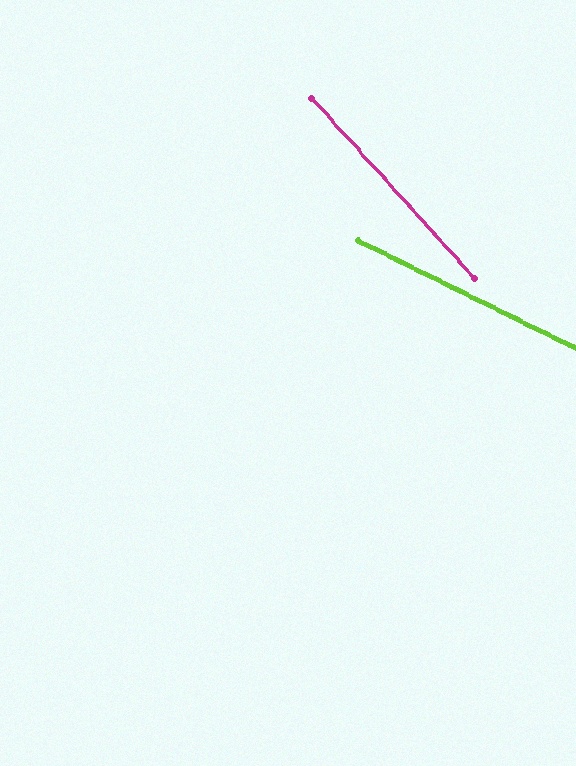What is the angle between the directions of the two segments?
Approximately 21 degrees.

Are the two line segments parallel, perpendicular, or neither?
Neither parallel nor perpendicular — they differ by about 21°.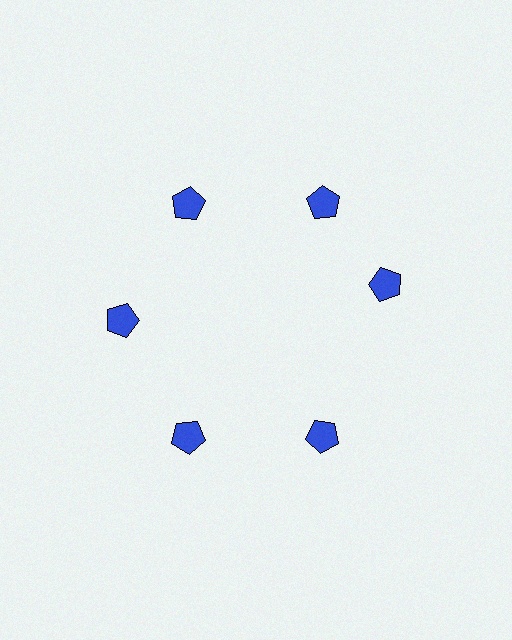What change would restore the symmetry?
The symmetry would be restored by rotating it back into even spacing with its neighbors so that all 6 pentagons sit at equal angles and equal distance from the center.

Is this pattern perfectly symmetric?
No. The 6 blue pentagons are arranged in a ring, but one element near the 3 o'clock position is rotated out of alignment along the ring, breaking the 6-fold rotational symmetry.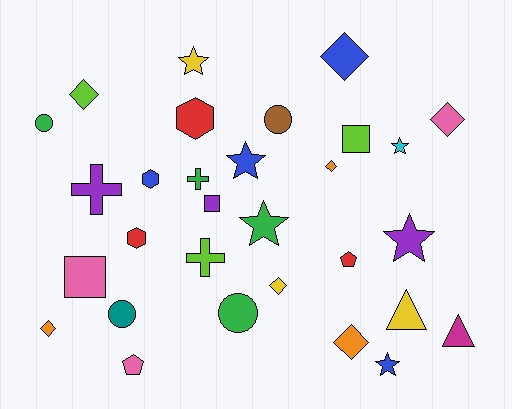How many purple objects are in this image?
There are 3 purple objects.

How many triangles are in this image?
There are 2 triangles.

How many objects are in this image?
There are 30 objects.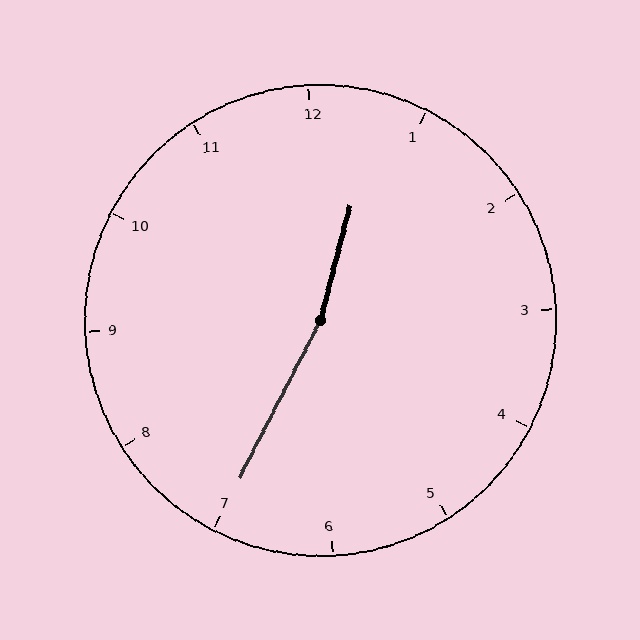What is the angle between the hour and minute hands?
Approximately 168 degrees.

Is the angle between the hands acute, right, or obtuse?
It is obtuse.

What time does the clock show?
12:35.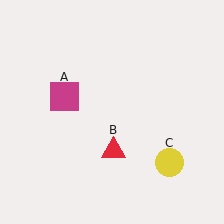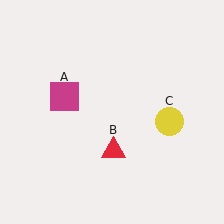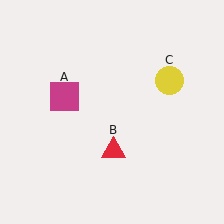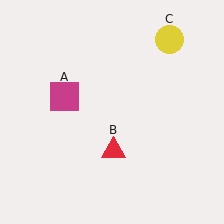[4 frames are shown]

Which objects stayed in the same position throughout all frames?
Magenta square (object A) and red triangle (object B) remained stationary.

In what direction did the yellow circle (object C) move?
The yellow circle (object C) moved up.